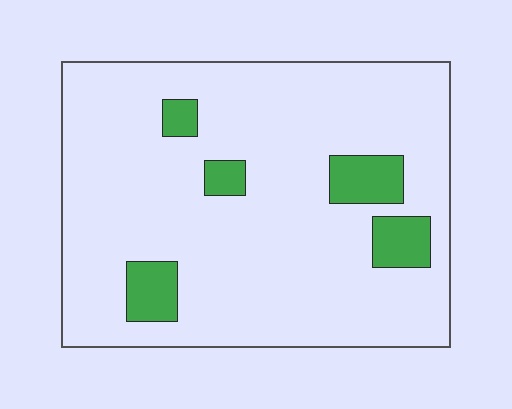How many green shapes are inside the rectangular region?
5.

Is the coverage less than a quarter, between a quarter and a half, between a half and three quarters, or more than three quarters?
Less than a quarter.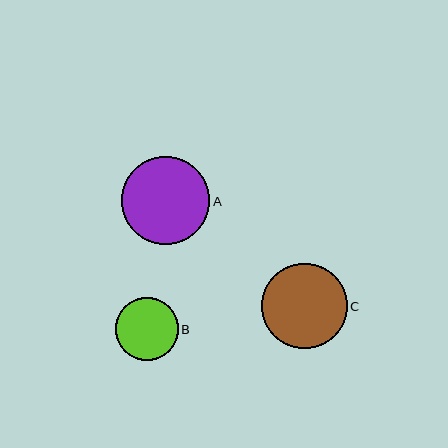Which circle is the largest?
Circle A is the largest with a size of approximately 88 pixels.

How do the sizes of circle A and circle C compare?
Circle A and circle C are approximately the same size.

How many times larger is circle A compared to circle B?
Circle A is approximately 1.4 times the size of circle B.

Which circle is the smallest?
Circle B is the smallest with a size of approximately 63 pixels.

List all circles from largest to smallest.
From largest to smallest: A, C, B.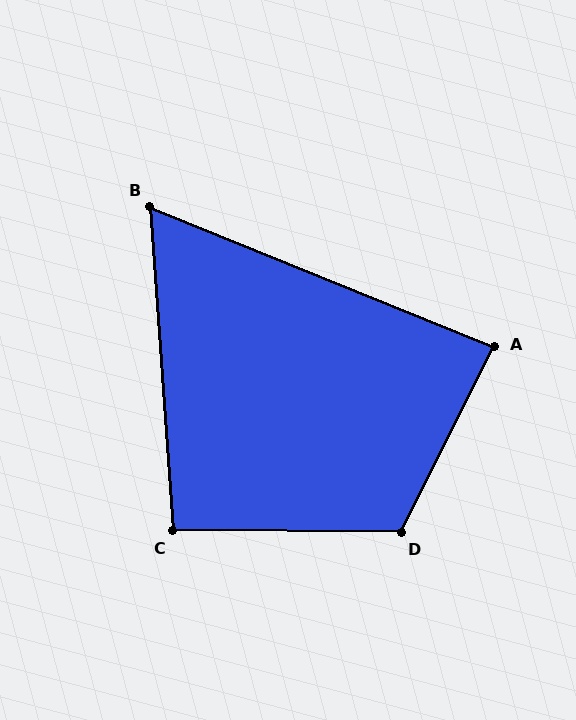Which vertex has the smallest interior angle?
B, at approximately 64 degrees.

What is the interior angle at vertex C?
Approximately 94 degrees (approximately right).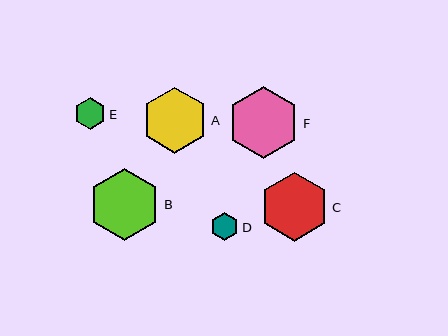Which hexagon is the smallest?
Hexagon D is the smallest with a size of approximately 29 pixels.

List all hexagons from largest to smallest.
From largest to smallest: F, B, C, A, E, D.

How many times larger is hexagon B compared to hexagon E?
Hexagon B is approximately 2.3 times the size of hexagon E.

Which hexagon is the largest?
Hexagon F is the largest with a size of approximately 72 pixels.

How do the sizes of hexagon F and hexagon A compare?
Hexagon F and hexagon A are approximately the same size.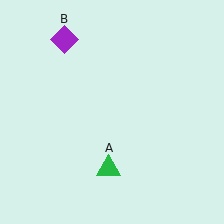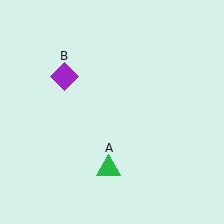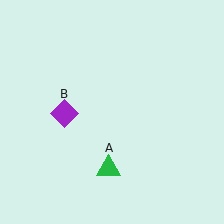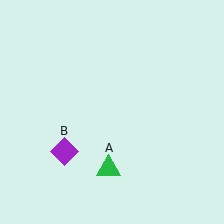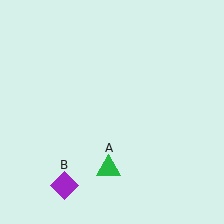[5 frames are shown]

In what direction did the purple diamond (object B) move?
The purple diamond (object B) moved down.